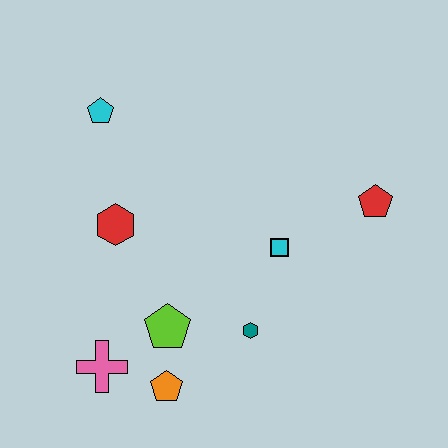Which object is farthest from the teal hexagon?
The cyan pentagon is farthest from the teal hexagon.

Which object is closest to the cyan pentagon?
The red hexagon is closest to the cyan pentagon.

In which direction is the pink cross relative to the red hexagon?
The pink cross is below the red hexagon.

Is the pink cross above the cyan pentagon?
No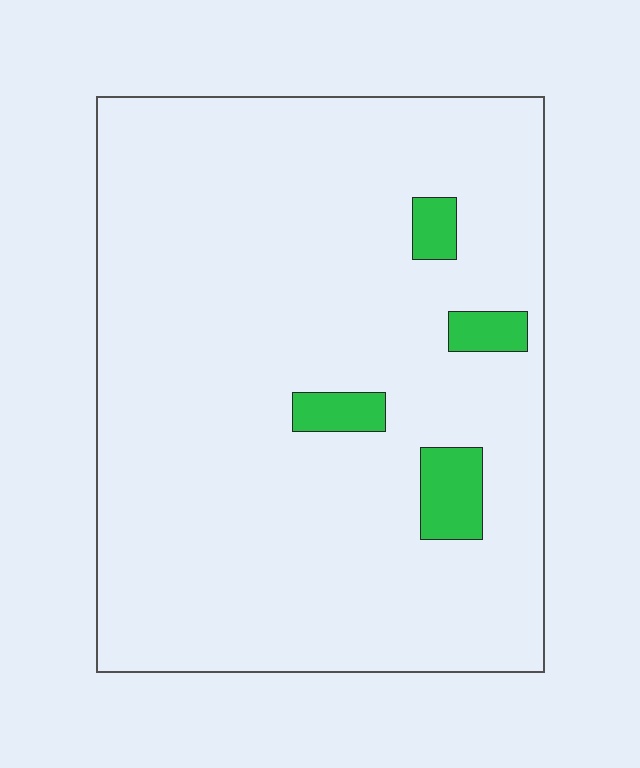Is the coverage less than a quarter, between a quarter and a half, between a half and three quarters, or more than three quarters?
Less than a quarter.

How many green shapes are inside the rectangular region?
4.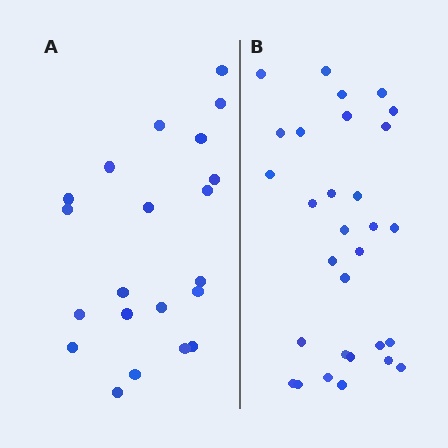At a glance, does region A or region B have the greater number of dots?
Region B (the right region) has more dots.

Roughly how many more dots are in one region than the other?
Region B has roughly 8 or so more dots than region A.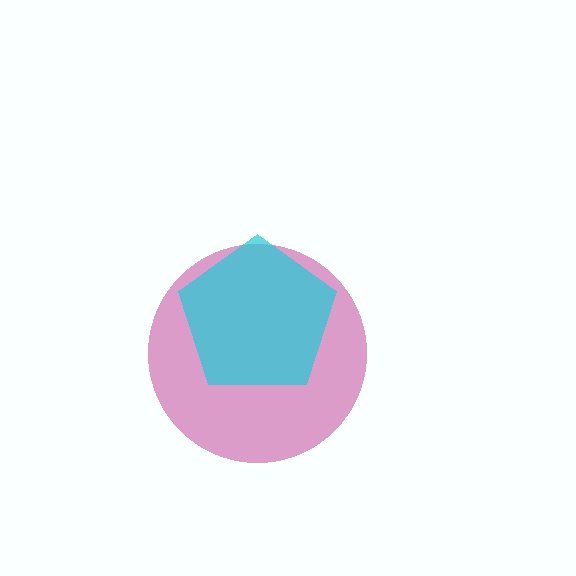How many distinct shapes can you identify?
There are 2 distinct shapes: a magenta circle, a cyan pentagon.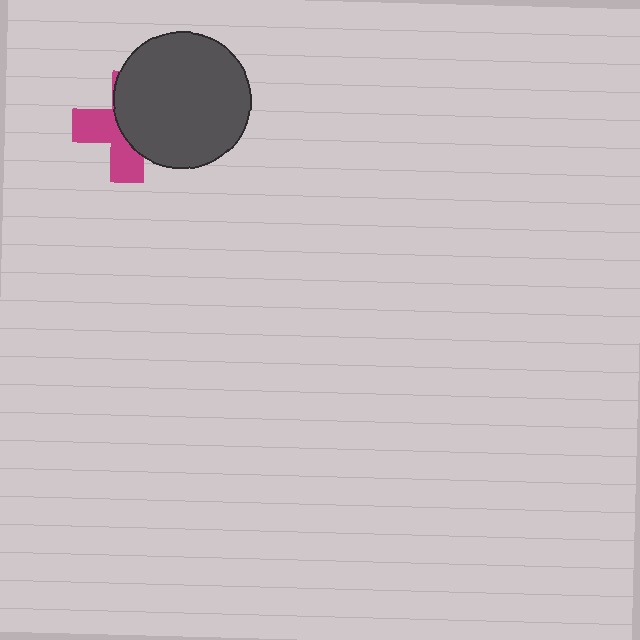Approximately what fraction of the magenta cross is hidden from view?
Roughly 55% of the magenta cross is hidden behind the dark gray circle.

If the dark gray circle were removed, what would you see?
You would see the complete magenta cross.